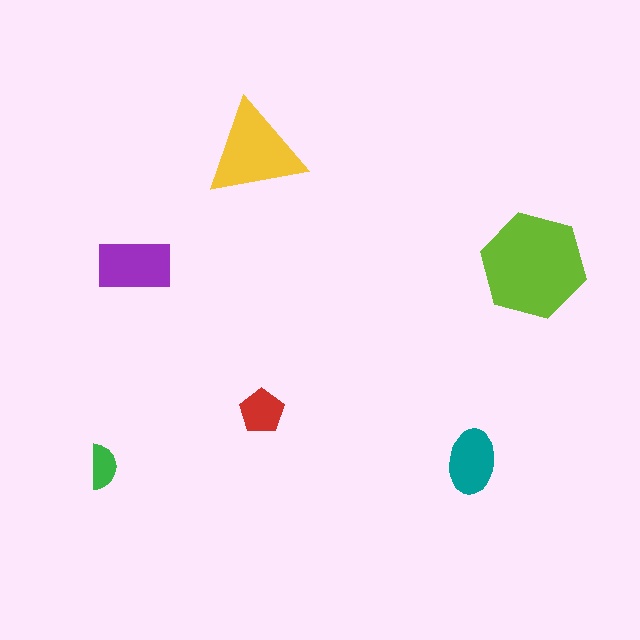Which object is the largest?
The lime hexagon.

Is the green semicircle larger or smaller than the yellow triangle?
Smaller.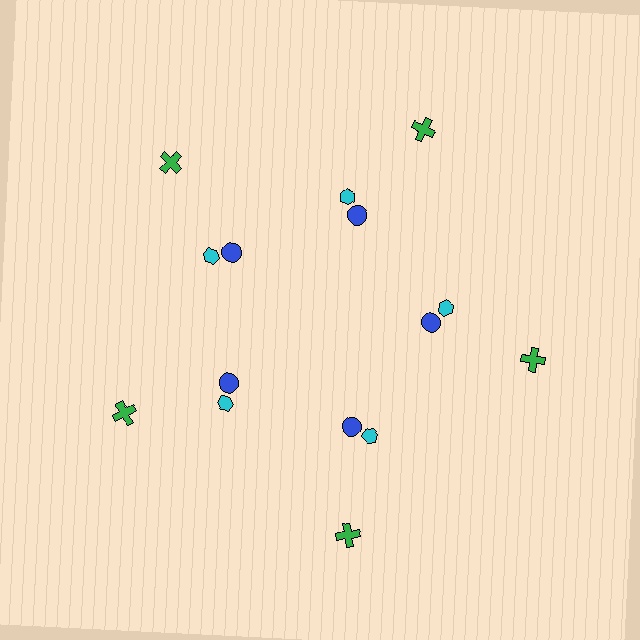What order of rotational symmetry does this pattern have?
This pattern has 5-fold rotational symmetry.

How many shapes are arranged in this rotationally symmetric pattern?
There are 15 shapes, arranged in 5 groups of 3.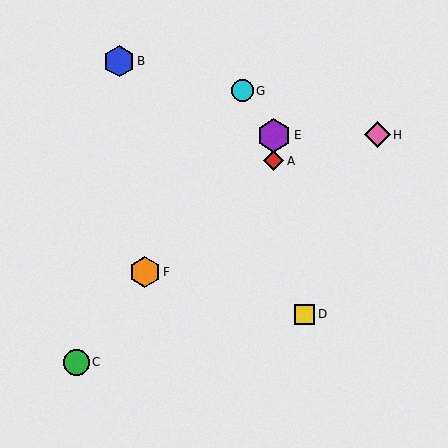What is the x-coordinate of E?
Object E is at x≈274.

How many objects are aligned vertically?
2 objects (A, E) are aligned vertically.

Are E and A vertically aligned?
Yes, both are at x≈274.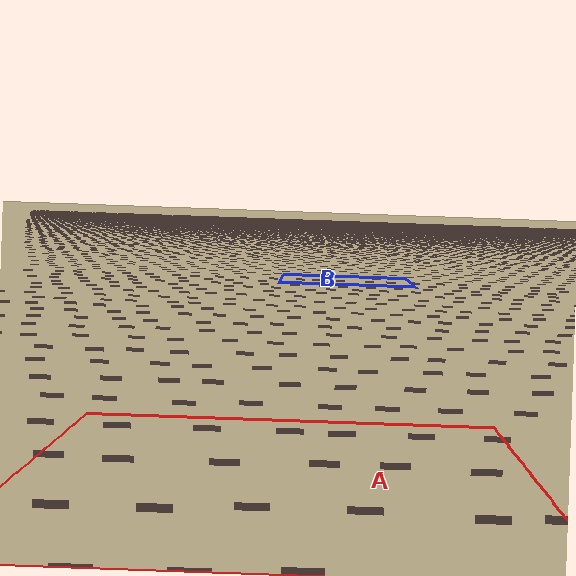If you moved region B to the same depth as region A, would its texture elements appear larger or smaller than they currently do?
They would appear larger. At a closer depth, the same texture elements are projected at a bigger on-screen size.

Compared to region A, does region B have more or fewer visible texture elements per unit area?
Region B has more texture elements per unit area — they are packed more densely because it is farther away.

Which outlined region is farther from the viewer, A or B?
Region B is farther from the viewer — the texture elements inside it appear smaller and more densely packed.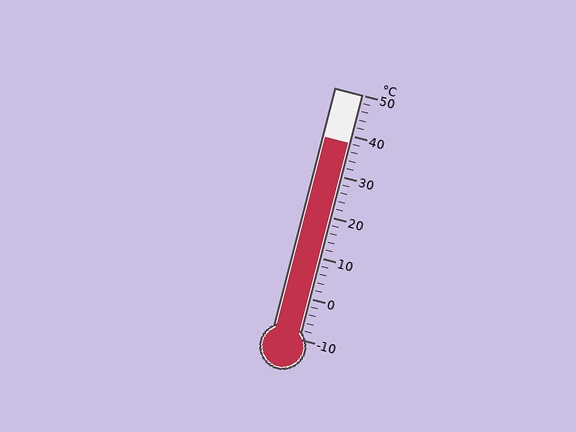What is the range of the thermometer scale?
The thermometer scale ranges from -10°C to 50°C.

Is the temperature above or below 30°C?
The temperature is above 30°C.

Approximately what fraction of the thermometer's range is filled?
The thermometer is filled to approximately 80% of its range.